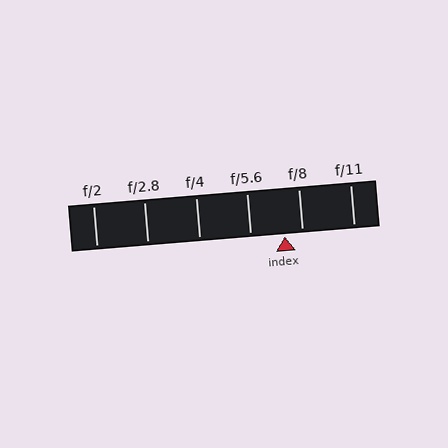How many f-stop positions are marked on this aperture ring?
There are 6 f-stop positions marked.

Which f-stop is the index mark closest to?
The index mark is closest to f/8.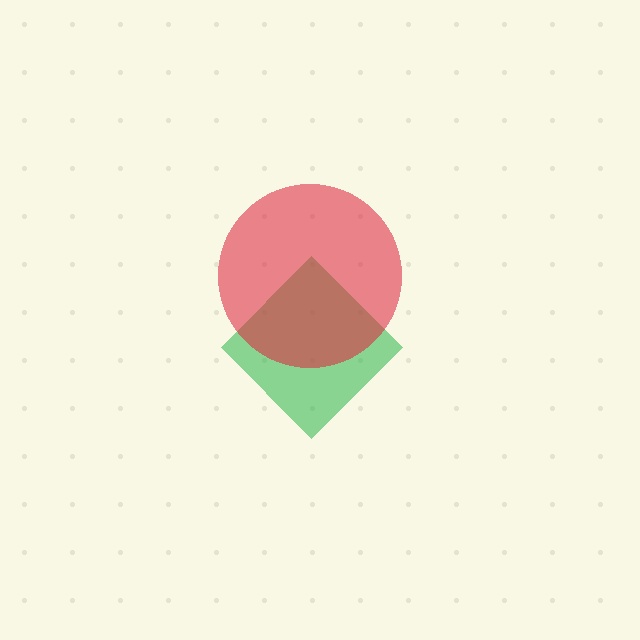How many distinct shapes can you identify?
There are 2 distinct shapes: a green diamond, a red circle.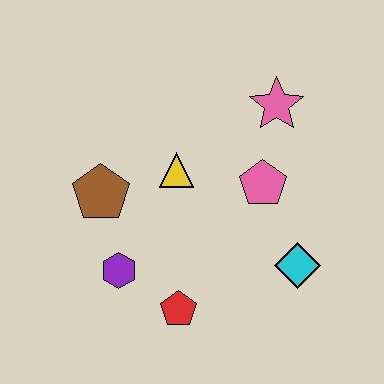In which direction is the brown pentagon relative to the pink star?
The brown pentagon is to the left of the pink star.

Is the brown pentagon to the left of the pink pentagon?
Yes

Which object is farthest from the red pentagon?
The pink star is farthest from the red pentagon.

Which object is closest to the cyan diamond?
The pink pentagon is closest to the cyan diamond.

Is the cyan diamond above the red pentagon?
Yes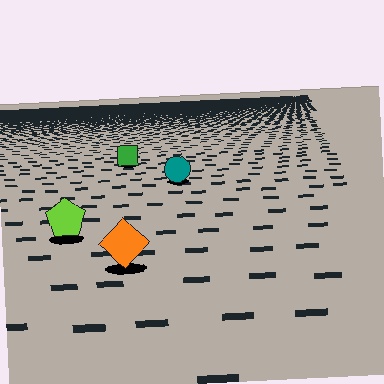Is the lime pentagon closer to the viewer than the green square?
Yes. The lime pentagon is closer — you can tell from the texture gradient: the ground texture is coarser near it.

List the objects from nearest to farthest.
From nearest to farthest: the orange diamond, the lime pentagon, the teal circle, the green square.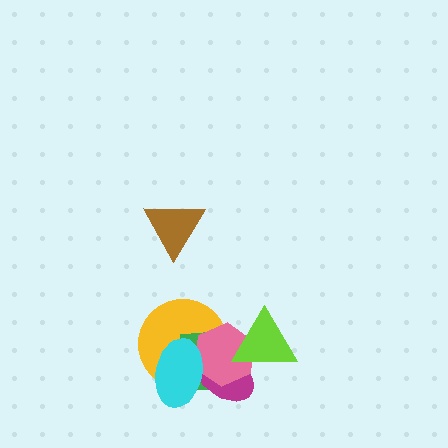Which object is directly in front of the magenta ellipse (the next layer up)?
The pink hexagon is directly in front of the magenta ellipse.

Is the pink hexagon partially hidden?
Yes, it is partially covered by another shape.